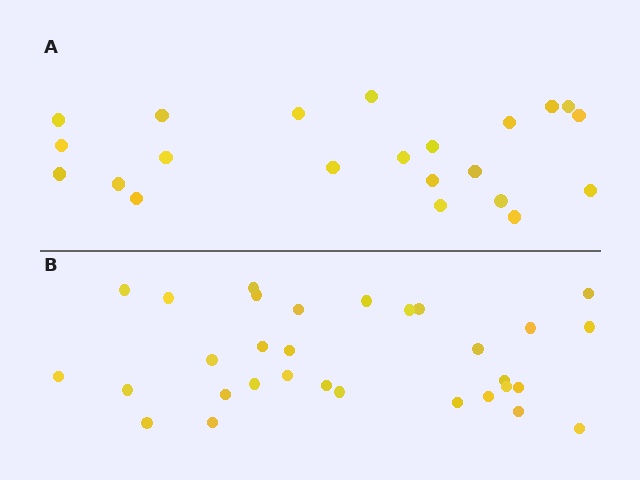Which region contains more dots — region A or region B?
Region B (the bottom region) has more dots.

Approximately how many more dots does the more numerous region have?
Region B has roughly 8 or so more dots than region A.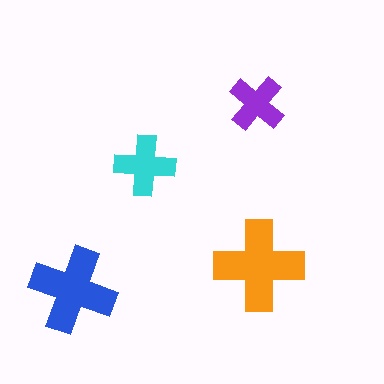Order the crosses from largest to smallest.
the orange one, the blue one, the cyan one, the purple one.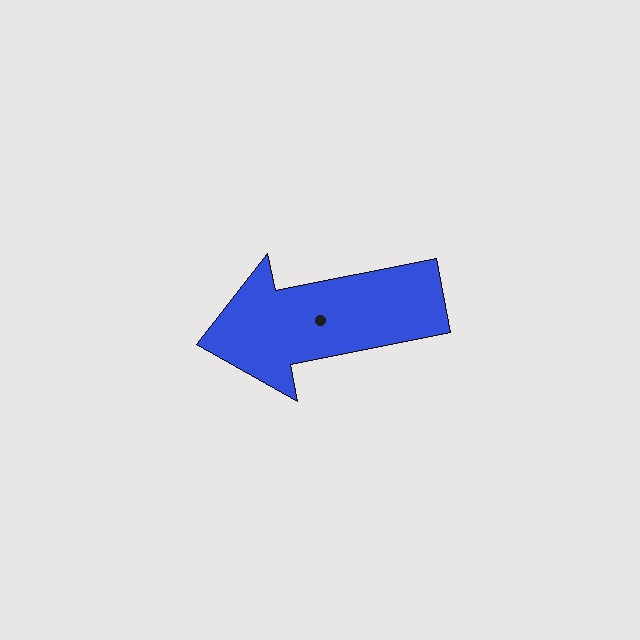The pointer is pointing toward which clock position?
Roughly 9 o'clock.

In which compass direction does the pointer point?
West.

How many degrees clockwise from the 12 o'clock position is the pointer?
Approximately 259 degrees.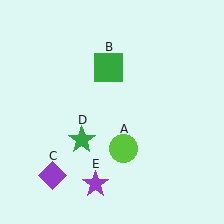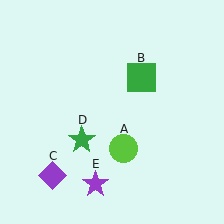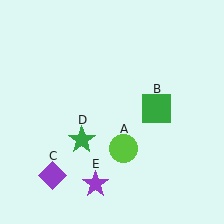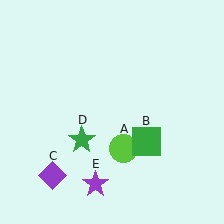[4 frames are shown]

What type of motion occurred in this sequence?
The green square (object B) rotated clockwise around the center of the scene.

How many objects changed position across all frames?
1 object changed position: green square (object B).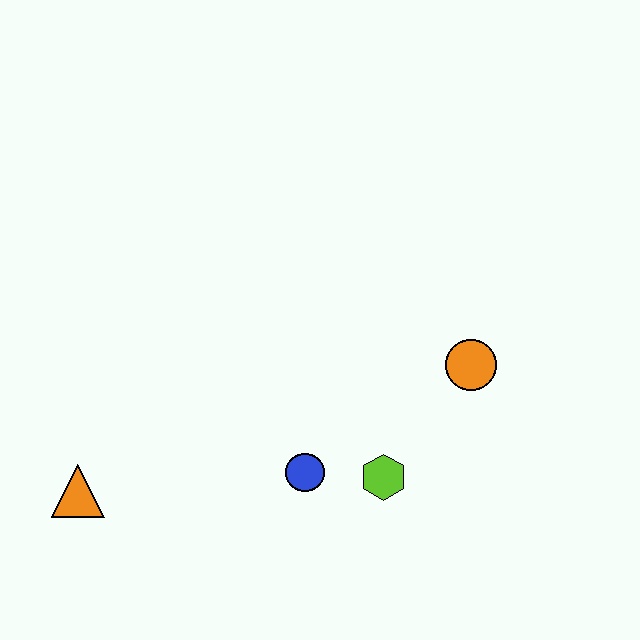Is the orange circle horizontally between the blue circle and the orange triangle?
No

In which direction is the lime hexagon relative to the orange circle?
The lime hexagon is below the orange circle.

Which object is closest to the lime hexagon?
The blue circle is closest to the lime hexagon.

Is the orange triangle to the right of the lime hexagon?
No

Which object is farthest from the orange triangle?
The orange circle is farthest from the orange triangle.